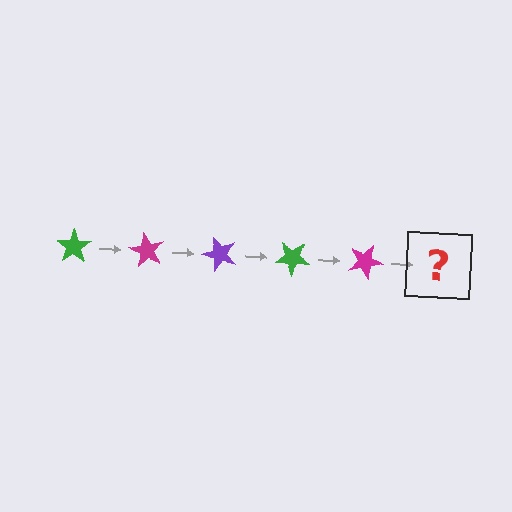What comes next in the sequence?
The next element should be a purple star, rotated 300 degrees from the start.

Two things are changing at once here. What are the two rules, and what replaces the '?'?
The two rules are that it rotates 60 degrees each step and the color cycles through green, magenta, and purple. The '?' should be a purple star, rotated 300 degrees from the start.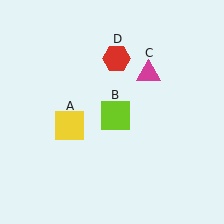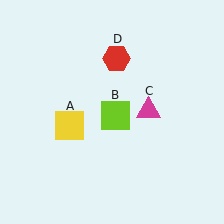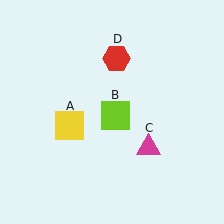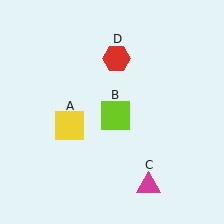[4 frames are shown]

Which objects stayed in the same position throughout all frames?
Yellow square (object A) and lime square (object B) and red hexagon (object D) remained stationary.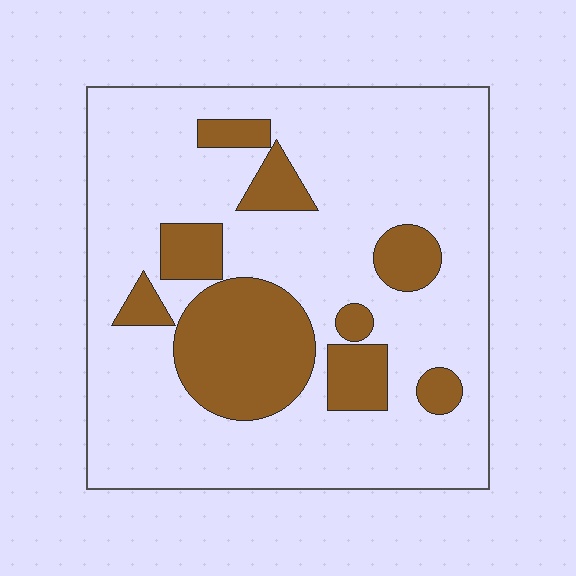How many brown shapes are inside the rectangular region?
9.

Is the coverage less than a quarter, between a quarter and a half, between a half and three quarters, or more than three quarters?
Less than a quarter.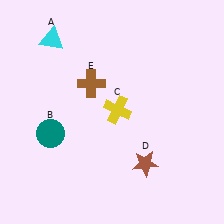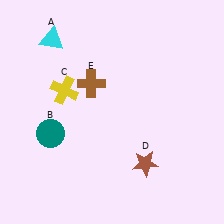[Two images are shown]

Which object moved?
The yellow cross (C) moved left.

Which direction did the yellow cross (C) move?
The yellow cross (C) moved left.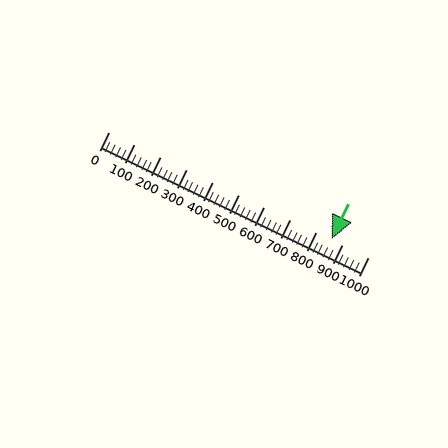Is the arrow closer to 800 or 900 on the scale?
The arrow is closer to 900.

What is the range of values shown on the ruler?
The ruler shows values from 0 to 1000.